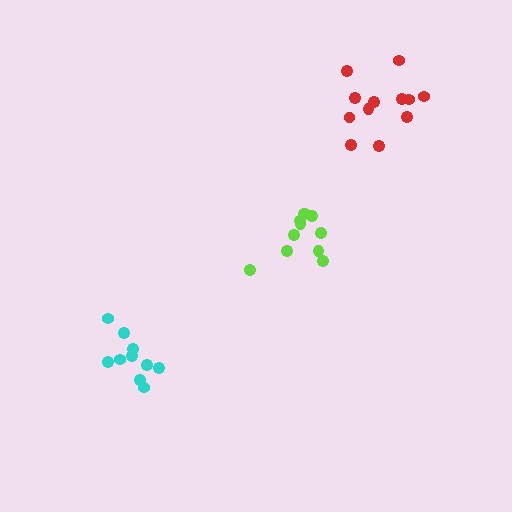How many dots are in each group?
Group 1: 11 dots, Group 2: 12 dots, Group 3: 10 dots (33 total).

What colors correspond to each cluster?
The clusters are colored: lime, red, cyan.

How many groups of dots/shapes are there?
There are 3 groups.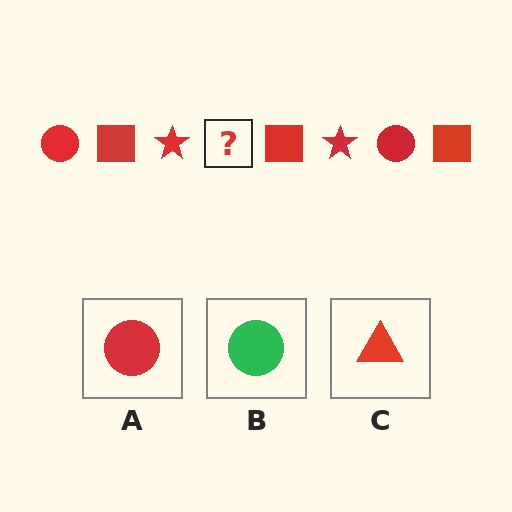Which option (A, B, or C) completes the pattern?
A.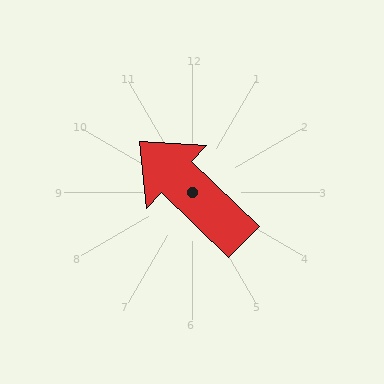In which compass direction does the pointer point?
Northwest.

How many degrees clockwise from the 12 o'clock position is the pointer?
Approximately 314 degrees.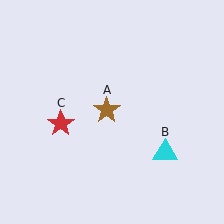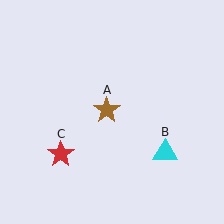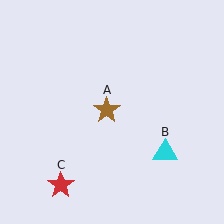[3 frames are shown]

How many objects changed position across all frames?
1 object changed position: red star (object C).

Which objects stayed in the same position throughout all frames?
Brown star (object A) and cyan triangle (object B) remained stationary.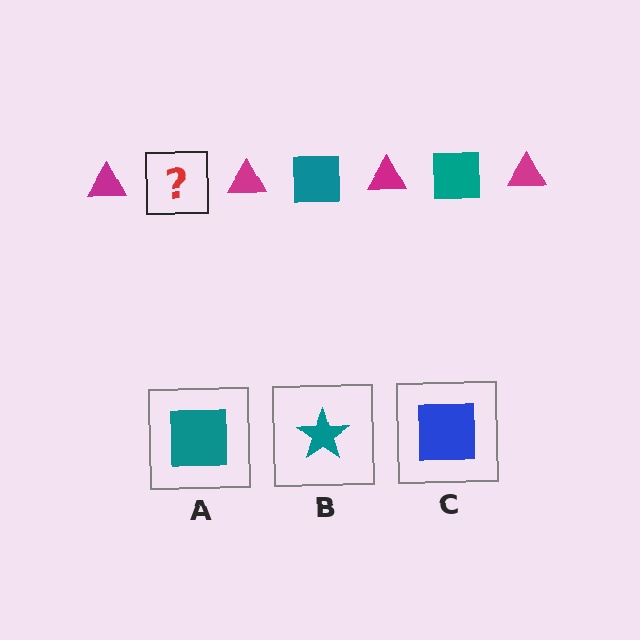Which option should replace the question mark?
Option A.